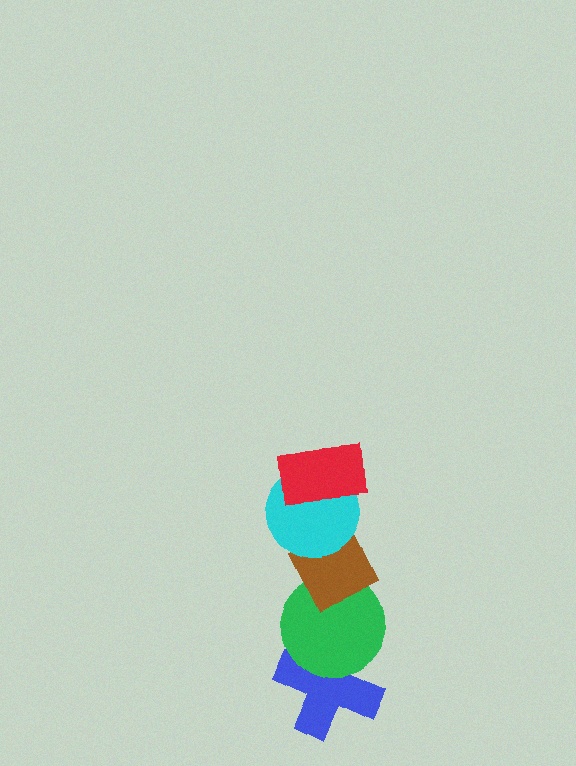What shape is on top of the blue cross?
The green circle is on top of the blue cross.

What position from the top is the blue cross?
The blue cross is 5th from the top.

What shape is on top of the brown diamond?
The cyan circle is on top of the brown diamond.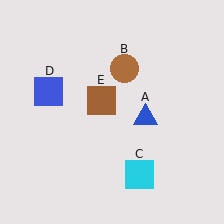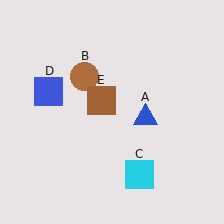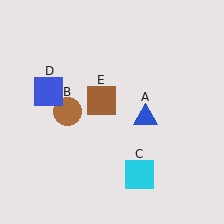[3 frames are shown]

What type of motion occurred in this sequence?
The brown circle (object B) rotated counterclockwise around the center of the scene.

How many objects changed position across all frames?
1 object changed position: brown circle (object B).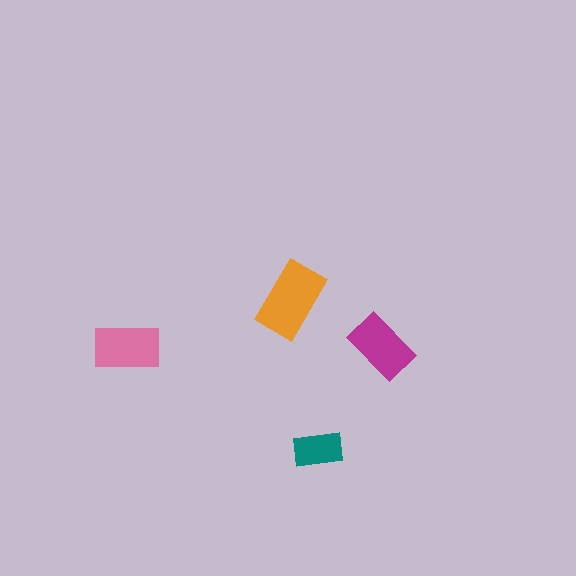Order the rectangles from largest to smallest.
the orange one, the pink one, the magenta one, the teal one.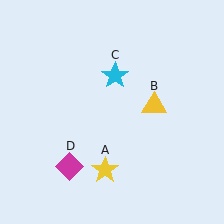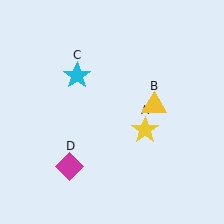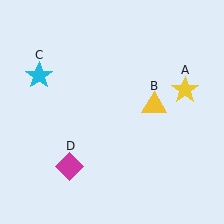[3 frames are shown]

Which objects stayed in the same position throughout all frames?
Yellow triangle (object B) and magenta diamond (object D) remained stationary.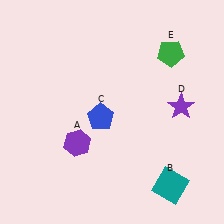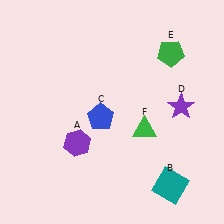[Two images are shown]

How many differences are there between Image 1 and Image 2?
There is 1 difference between the two images.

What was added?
A green triangle (F) was added in Image 2.